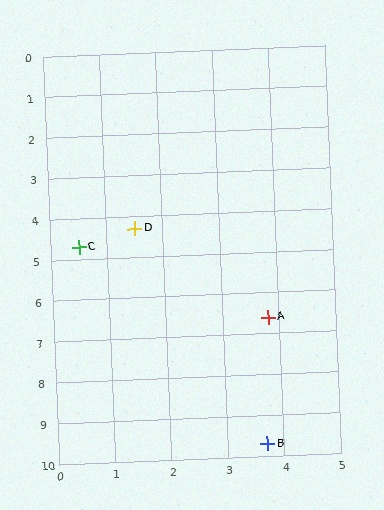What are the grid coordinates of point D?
Point D is at approximately (1.5, 4.3).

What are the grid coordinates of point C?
Point C is at approximately (0.5, 4.7).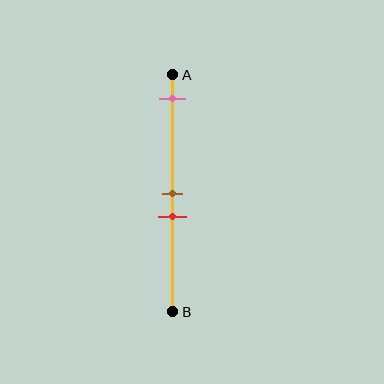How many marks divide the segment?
There are 3 marks dividing the segment.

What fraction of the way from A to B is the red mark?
The red mark is approximately 60% (0.6) of the way from A to B.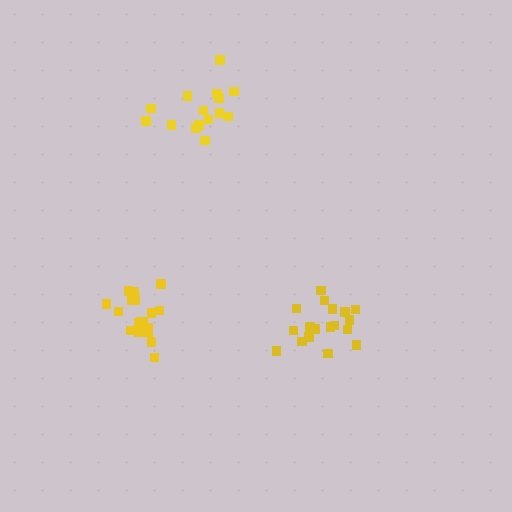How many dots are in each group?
Group 1: 15 dots, Group 2: 18 dots, Group 3: 18 dots (51 total).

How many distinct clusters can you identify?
There are 3 distinct clusters.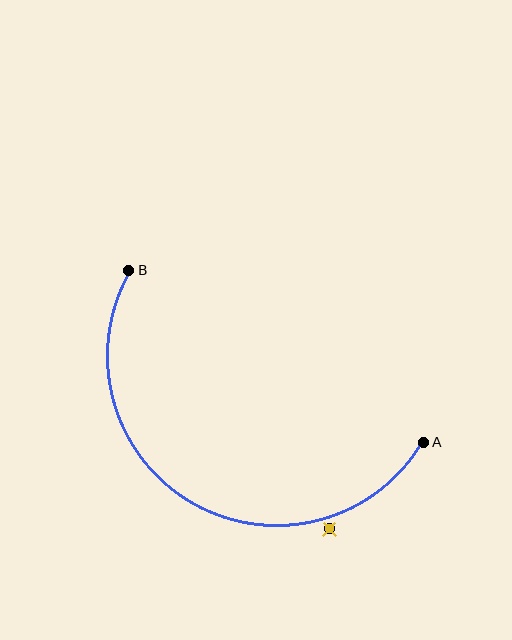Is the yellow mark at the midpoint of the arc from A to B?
No — the yellow mark does not lie on the arc at all. It sits slightly outside the curve.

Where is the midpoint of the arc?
The arc midpoint is the point on the curve farthest from the straight line joining A and B. It sits below that line.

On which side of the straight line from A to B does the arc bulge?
The arc bulges below the straight line connecting A and B.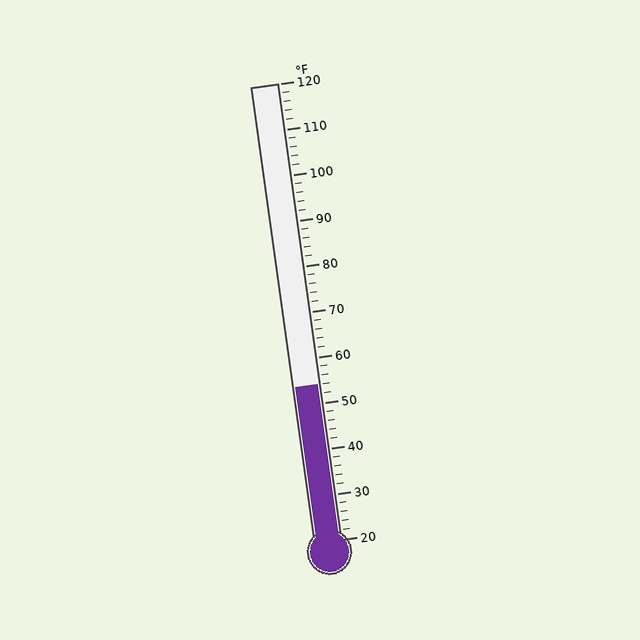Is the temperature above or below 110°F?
The temperature is below 110°F.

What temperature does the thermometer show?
The thermometer shows approximately 54°F.